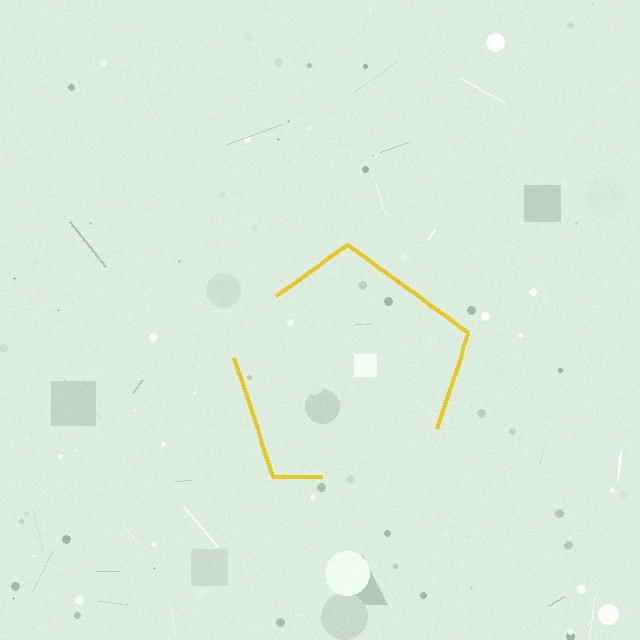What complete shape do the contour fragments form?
The contour fragments form a pentagon.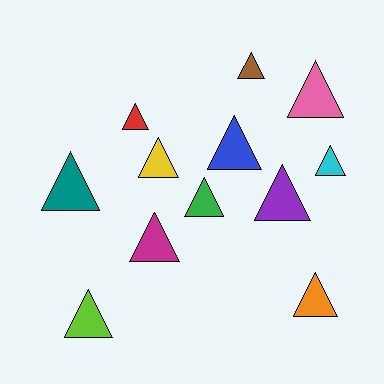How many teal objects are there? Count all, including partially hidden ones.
There is 1 teal object.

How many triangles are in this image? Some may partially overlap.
There are 12 triangles.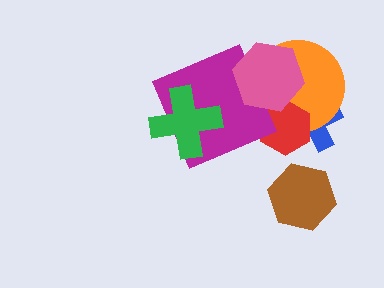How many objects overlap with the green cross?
1 object overlaps with the green cross.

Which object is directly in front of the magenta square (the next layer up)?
The green cross is directly in front of the magenta square.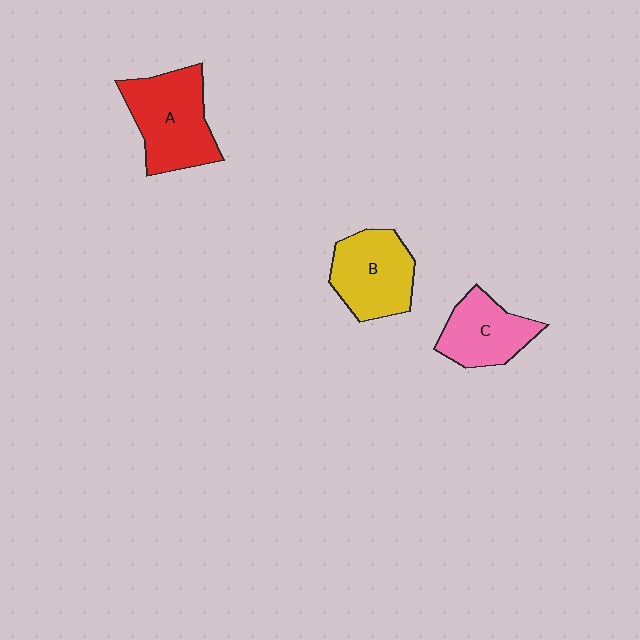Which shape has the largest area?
Shape A (red).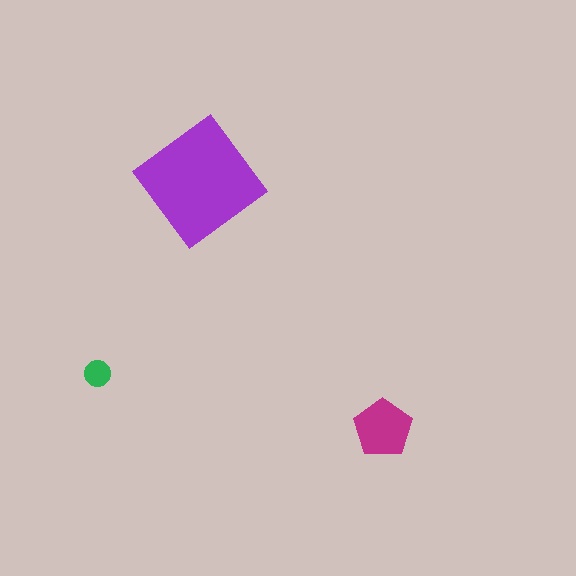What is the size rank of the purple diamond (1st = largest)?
1st.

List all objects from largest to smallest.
The purple diamond, the magenta pentagon, the green circle.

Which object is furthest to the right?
The magenta pentagon is rightmost.